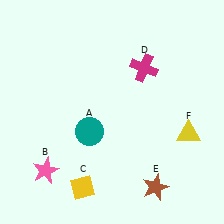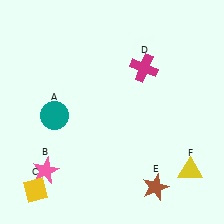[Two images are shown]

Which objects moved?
The objects that moved are: the teal circle (A), the yellow diamond (C), the yellow triangle (F).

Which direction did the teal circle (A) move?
The teal circle (A) moved left.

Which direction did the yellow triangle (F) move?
The yellow triangle (F) moved down.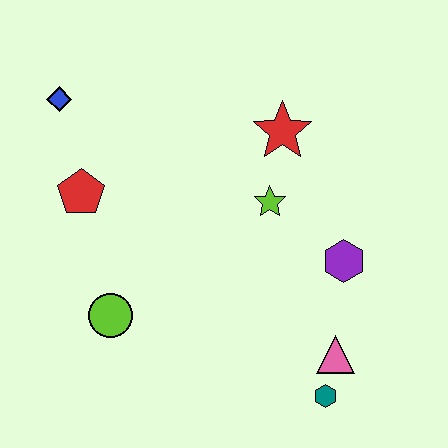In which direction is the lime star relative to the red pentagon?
The lime star is to the right of the red pentagon.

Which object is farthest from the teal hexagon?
The blue diamond is farthest from the teal hexagon.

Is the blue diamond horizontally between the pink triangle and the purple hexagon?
No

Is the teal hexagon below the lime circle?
Yes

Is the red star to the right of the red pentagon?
Yes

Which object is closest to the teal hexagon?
The pink triangle is closest to the teal hexagon.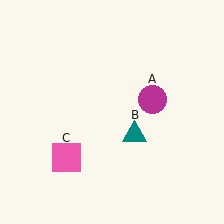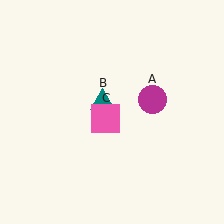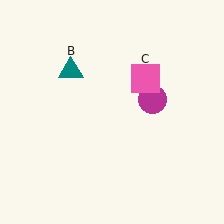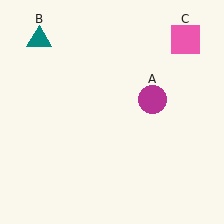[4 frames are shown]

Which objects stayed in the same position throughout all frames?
Magenta circle (object A) remained stationary.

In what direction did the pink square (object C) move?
The pink square (object C) moved up and to the right.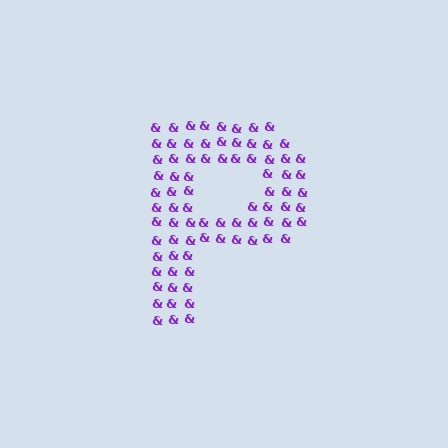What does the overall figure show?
The overall figure shows the letter P.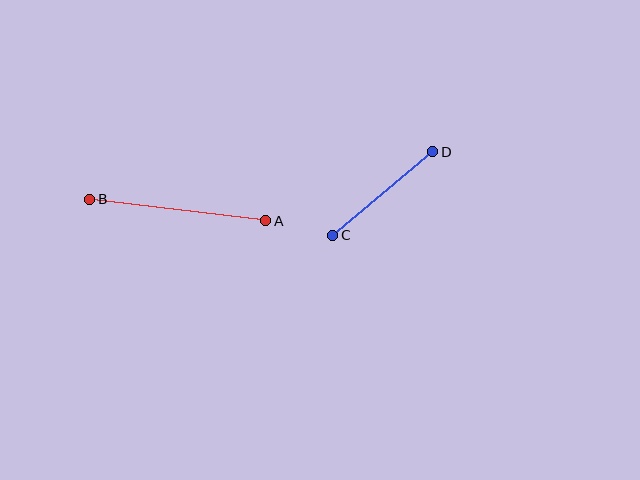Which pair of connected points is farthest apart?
Points A and B are farthest apart.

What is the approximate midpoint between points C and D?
The midpoint is at approximately (383, 194) pixels.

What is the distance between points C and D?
The distance is approximately 130 pixels.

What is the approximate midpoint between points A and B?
The midpoint is at approximately (178, 210) pixels.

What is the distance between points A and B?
The distance is approximately 177 pixels.